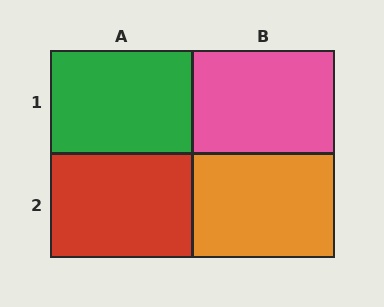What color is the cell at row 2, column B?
Orange.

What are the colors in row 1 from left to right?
Green, pink.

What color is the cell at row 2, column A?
Red.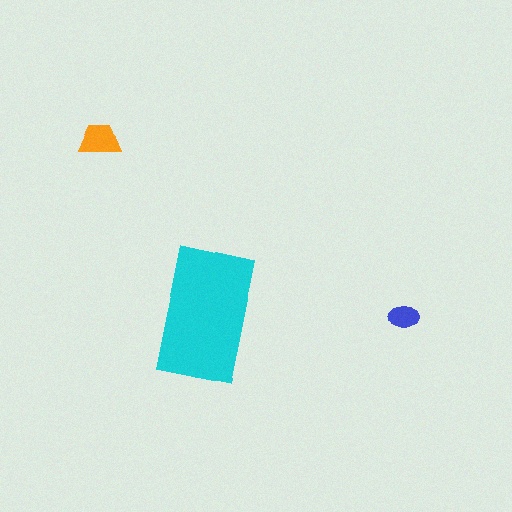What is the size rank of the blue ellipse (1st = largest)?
3rd.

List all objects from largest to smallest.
The cyan rectangle, the orange trapezoid, the blue ellipse.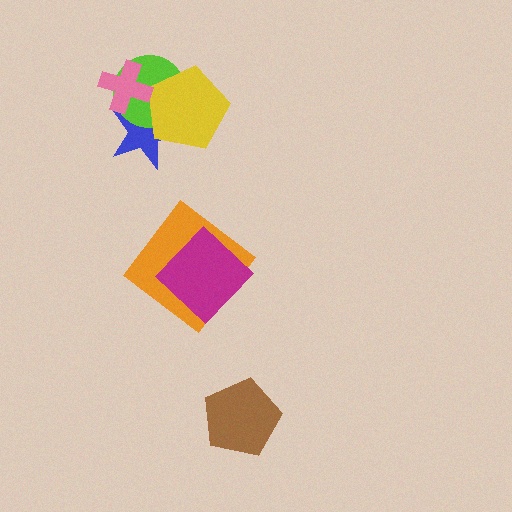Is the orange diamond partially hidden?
Yes, it is partially covered by another shape.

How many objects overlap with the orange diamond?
1 object overlaps with the orange diamond.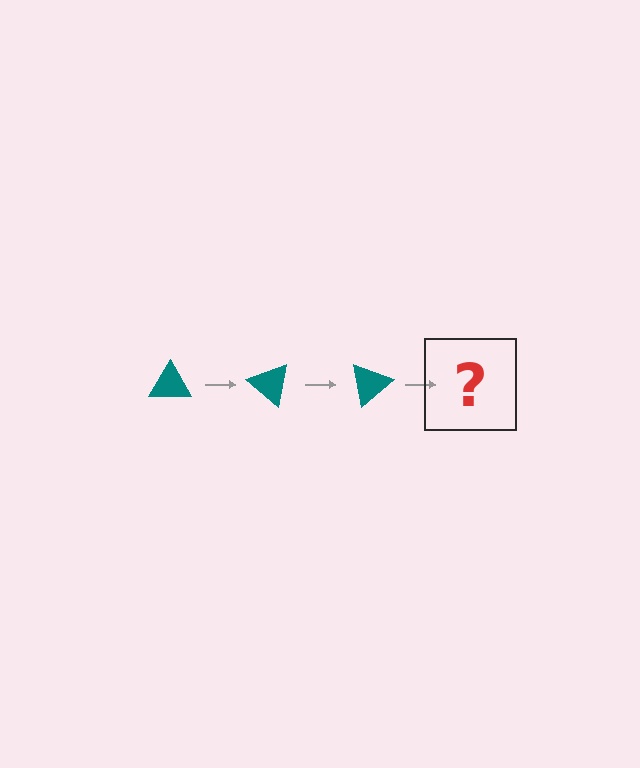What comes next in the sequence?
The next element should be a teal triangle rotated 120 degrees.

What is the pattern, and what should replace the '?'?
The pattern is that the triangle rotates 40 degrees each step. The '?' should be a teal triangle rotated 120 degrees.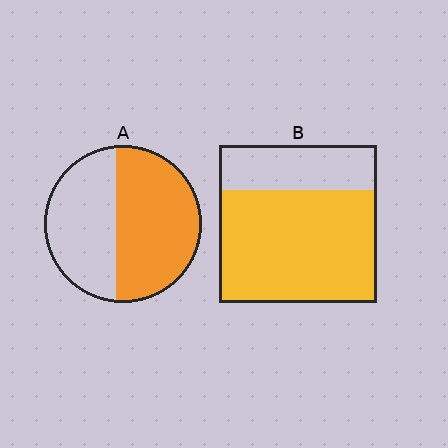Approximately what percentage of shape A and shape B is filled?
A is approximately 55% and B is approximately 70%.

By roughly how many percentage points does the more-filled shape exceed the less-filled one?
By roughly 15 percentage points (B over A).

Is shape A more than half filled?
Yes.